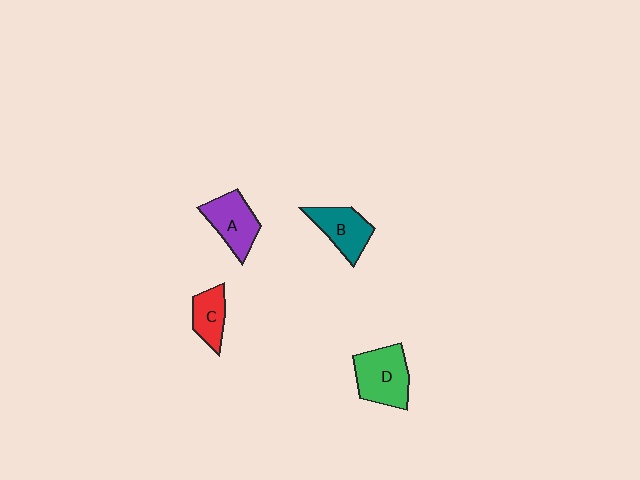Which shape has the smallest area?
Shape C (red).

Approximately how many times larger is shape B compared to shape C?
Approximately 1.3 times.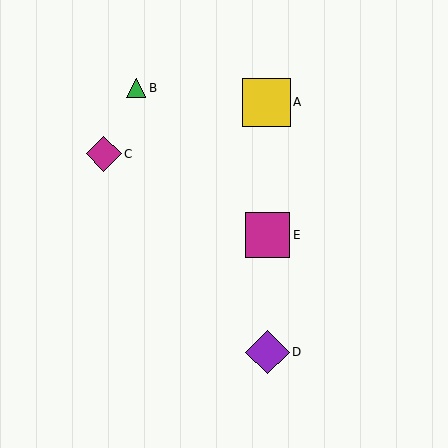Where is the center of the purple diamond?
The center of the purple diamond is at (267, 352).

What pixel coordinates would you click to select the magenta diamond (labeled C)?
Click at (104, 154) to select the magenta diamond C.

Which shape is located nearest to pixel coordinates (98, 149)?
The magenta diamond (labeled C) at (104, 154) is nearest to that location.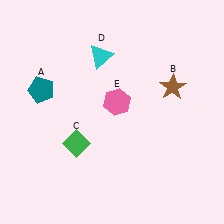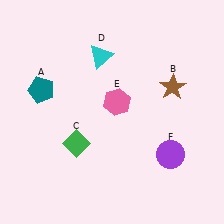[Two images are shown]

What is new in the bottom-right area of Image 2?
A purple circle (F) was added in the bottom-right area of Image 2.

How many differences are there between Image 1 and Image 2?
There is 1 difference between the two images.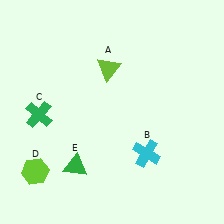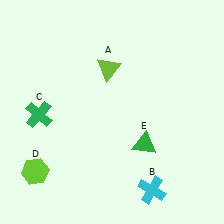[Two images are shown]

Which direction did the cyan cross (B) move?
The cyan cross (B) moved down.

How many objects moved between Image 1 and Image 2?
2 objects moved between the two images.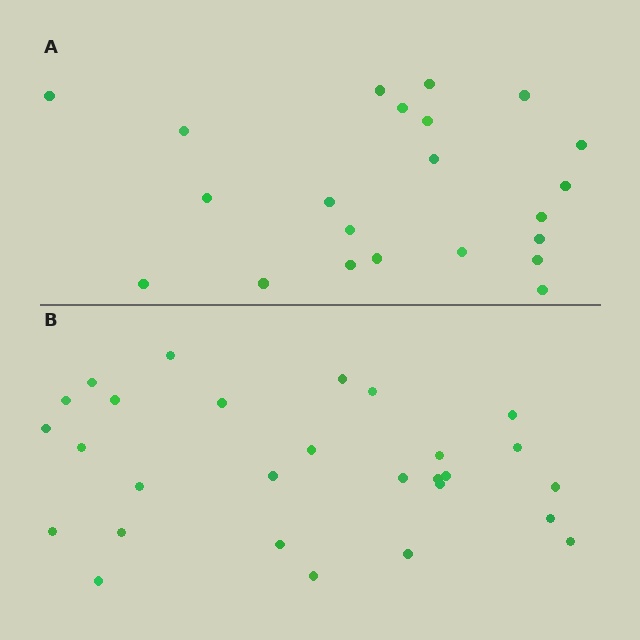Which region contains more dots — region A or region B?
Region B (the bottom region) has more dots.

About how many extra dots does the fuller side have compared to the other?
Region B has about 6 more dots than region A.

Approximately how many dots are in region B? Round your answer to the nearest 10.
About 30 dots. (The exact count is 28, which rounds to 30.)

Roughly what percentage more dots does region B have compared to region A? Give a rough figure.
About 25% more.